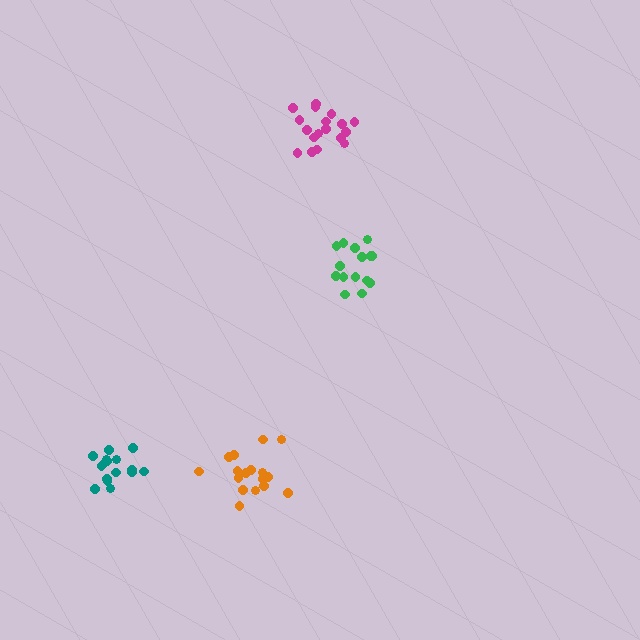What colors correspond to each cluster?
The clusters are colored: green, teal, orange, magenta.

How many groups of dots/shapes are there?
There are 4 groups.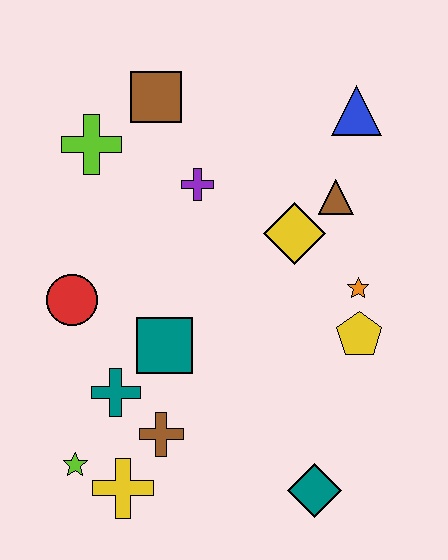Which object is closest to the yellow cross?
The lime star is closest to the yellow cross.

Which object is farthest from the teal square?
The blue triangle is farthest from the teal square.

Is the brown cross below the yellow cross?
No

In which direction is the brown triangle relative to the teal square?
The brown triangle is to the right of the teal square.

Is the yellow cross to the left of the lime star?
No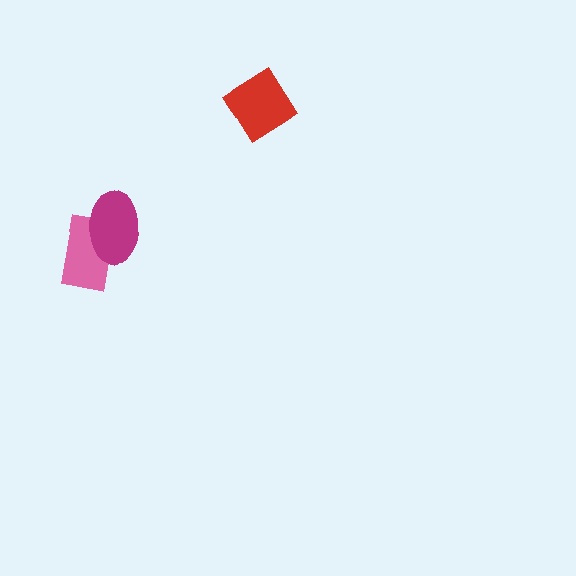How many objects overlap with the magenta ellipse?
1 object overlaps with the magenta ellipse.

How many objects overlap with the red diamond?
0 objects overlap with the red diamond.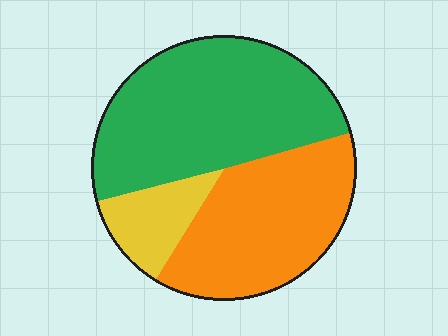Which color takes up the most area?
Green, at roughly 50%.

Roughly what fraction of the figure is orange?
Orange takes up about three eighths (3/8) of the figure.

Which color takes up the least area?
Yellow, at roughly 10%.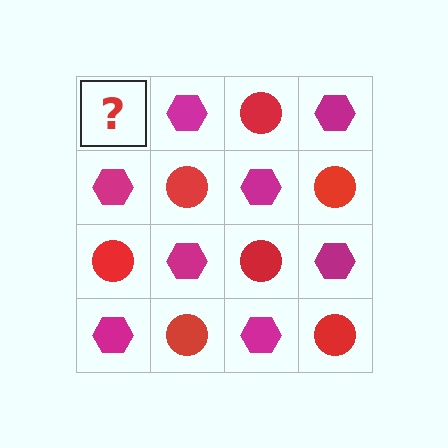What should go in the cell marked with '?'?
The missing cell should contain a red circle.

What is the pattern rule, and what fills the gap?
The rule is that it alternates red circle and magenta hexagon in a checkerboard pattern. The gap should be filled with a red circle.